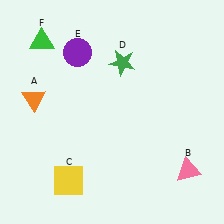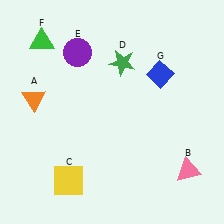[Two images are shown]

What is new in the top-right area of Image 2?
A blue diamond (G) was added in the top-right area of Image 2.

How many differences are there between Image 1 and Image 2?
There is 1 difference between the two images.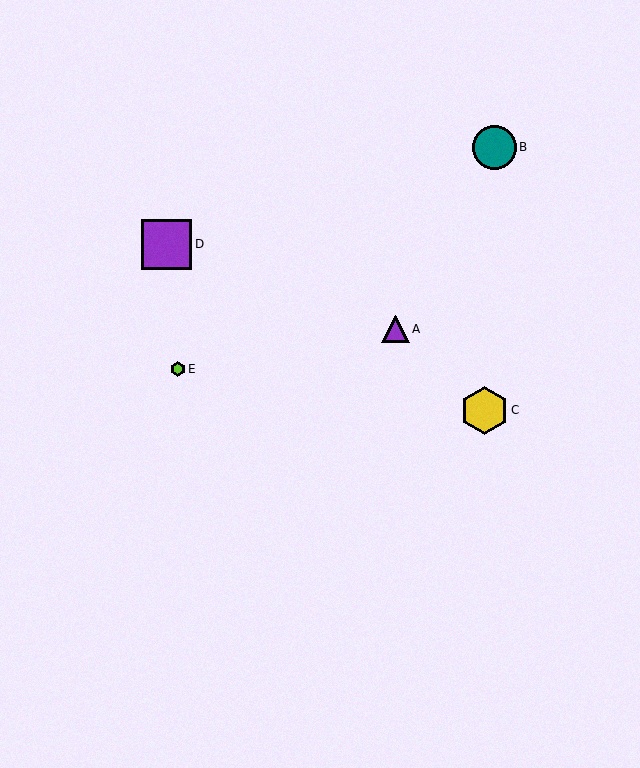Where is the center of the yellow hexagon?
The center of the yellow hexagon is at (484, 410).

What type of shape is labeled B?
Shape B is a teal circle.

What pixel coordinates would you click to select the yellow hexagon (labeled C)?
Click at (484, 410) to select the yellow hexagon C.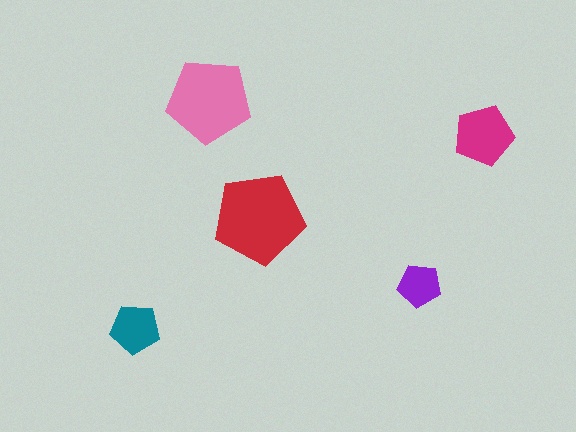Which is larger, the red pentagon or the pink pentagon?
The red one.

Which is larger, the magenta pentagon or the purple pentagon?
The magenta one.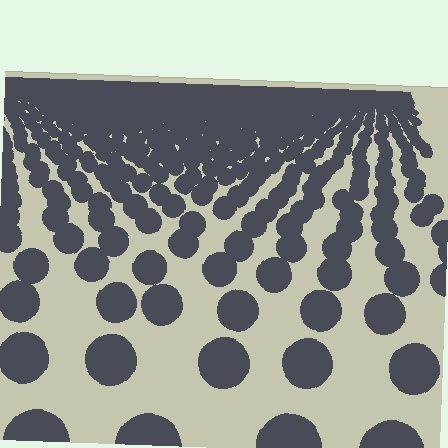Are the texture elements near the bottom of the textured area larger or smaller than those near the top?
Larger. Near the bottom, elements are closer to the viewer and appear at a bigger on-screen size.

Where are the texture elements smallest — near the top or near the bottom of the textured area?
Near the top.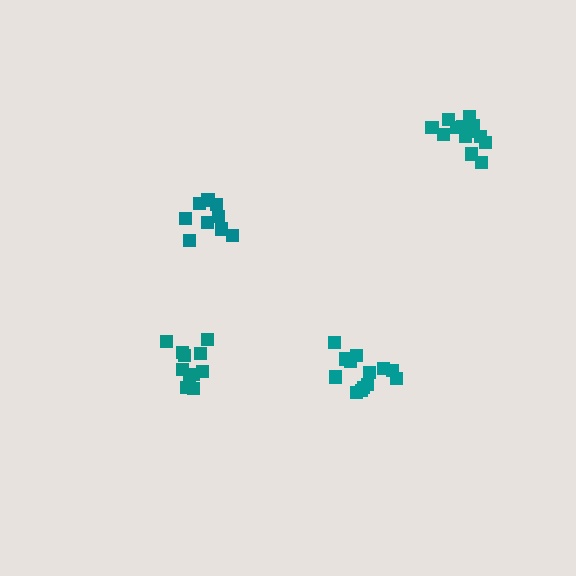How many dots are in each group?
Group 1: 13 dots, Group 2: 13 dots, Group 3: 9 dots, Group 4: 11 dots (46 total).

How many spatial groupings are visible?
There are 4 spatial groupings.